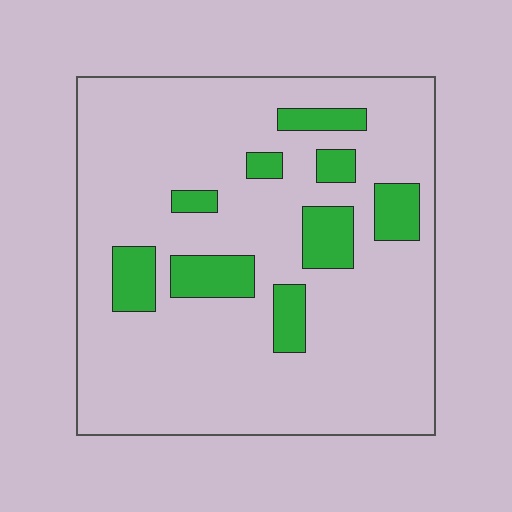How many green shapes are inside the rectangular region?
9.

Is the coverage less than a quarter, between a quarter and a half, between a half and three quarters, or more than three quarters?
Less than a quarter.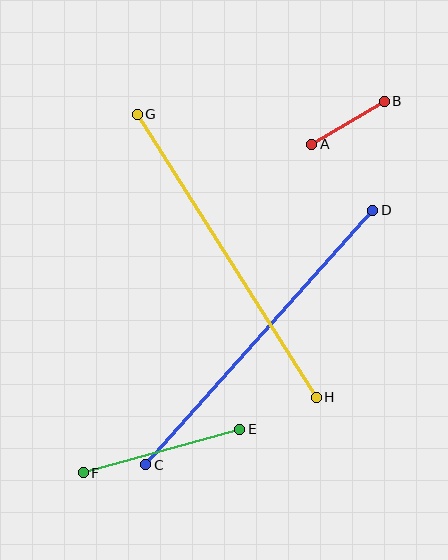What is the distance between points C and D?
The distance is approximately 341 pixels.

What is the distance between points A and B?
The distance is approximately 85 pixels.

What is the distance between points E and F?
The distance is approximately 162 pixels.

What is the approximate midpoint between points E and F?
The midpoint is at approximately (162, 451) pixels.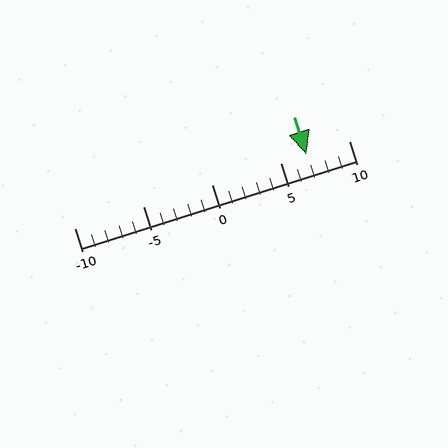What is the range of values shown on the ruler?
The ruler shows values from -10 to 10.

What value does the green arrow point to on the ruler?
The green arrow points to approximately 7.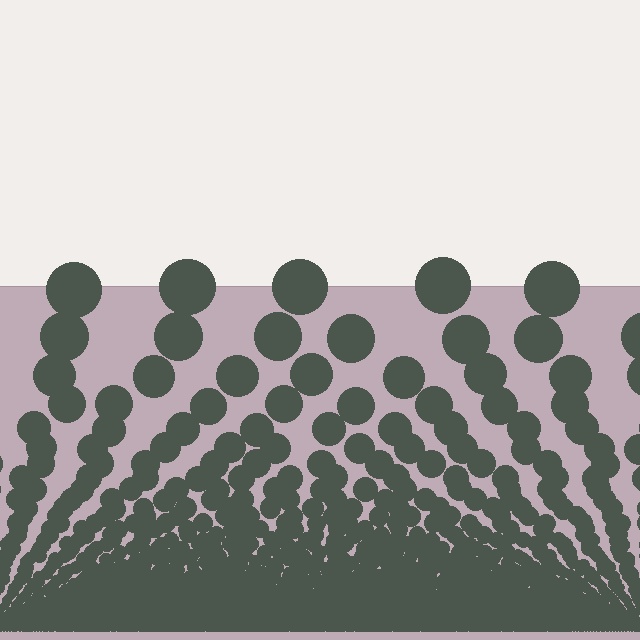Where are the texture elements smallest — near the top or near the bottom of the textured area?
Near the bottom.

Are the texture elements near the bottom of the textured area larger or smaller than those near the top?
Smaller. The gradient is inverted — elements near the bottom are smaller and denser.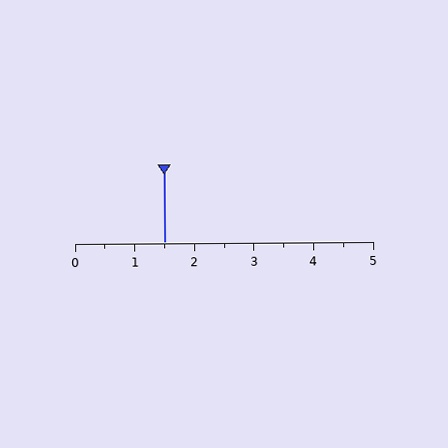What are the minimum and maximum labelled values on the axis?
The axis runs from 0 to 5.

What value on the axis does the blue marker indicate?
The marker indicates approximately 1.5.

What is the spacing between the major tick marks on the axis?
The major ticks are spaced 1 apart.